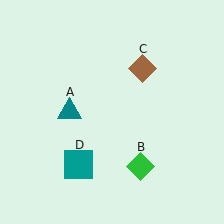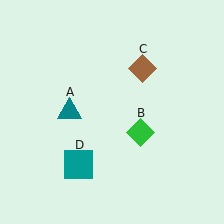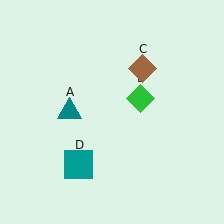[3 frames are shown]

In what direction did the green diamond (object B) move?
The green diamond (object B) moved up.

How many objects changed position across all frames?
1 object changed position: green diamond (object B).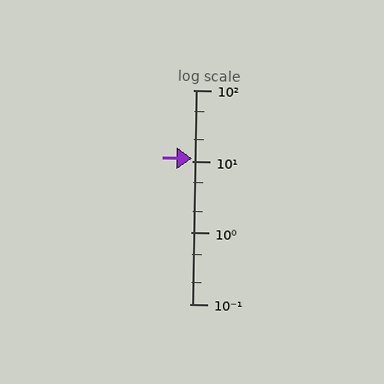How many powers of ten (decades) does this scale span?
The scale spans 3 decades, from 0.1 to 100.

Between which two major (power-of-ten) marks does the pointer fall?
The pointer is between 10 and 100.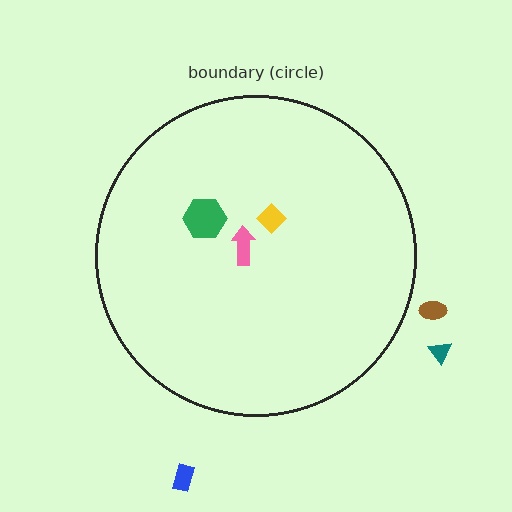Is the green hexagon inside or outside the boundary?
Inside.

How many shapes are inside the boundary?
3 inside, 3 outside.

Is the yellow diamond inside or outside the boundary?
Inside.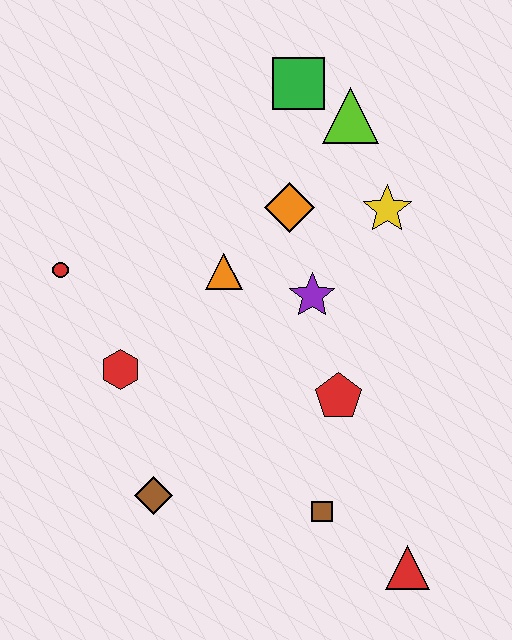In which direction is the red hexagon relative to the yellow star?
The red hexagon is to the left of the yellow star.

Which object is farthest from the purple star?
The red triangle is farthest from the purple star.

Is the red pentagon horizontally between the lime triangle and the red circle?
Yes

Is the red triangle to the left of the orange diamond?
No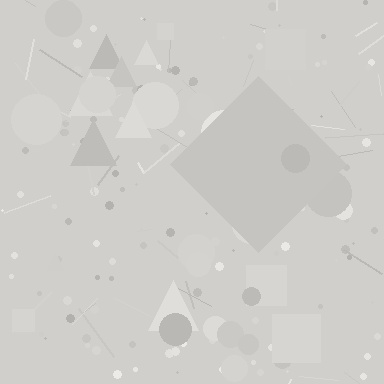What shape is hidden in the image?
A diamond is hidden in the image.